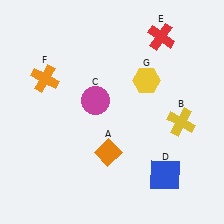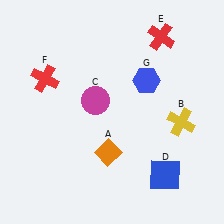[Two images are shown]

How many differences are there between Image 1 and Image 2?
There are 2 differences between the two images.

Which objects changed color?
F changed from orange to red. G changed from yellow to blue.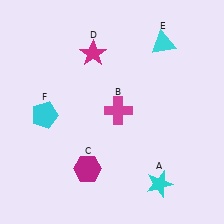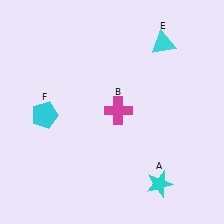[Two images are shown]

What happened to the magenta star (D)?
The magenta star (D) was removed in Image 2. It was in the top-left area of Image 1.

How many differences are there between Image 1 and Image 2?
There are 2 differences between the two images.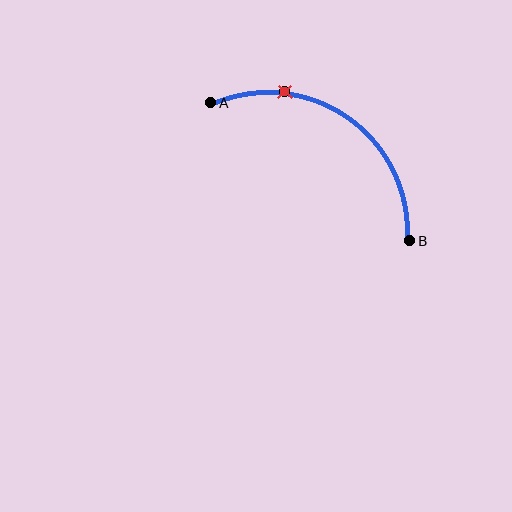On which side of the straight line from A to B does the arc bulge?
The arc bulges above and to the right of the straight line connecting A and B.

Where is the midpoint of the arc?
The arc midpoint is the point on the curve farthest from the straight line joining A and B. It sits above and to the right of that line.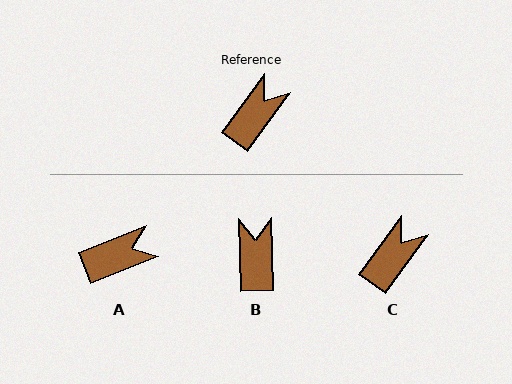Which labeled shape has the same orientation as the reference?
C.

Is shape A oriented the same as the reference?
No, it is off by about 32 degrees.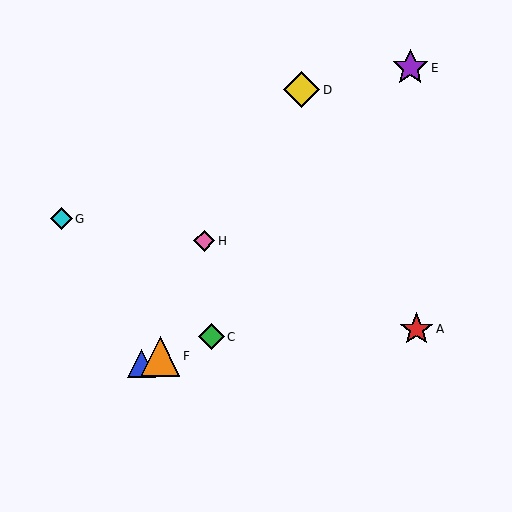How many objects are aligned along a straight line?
3 objects (B, C, F) are aligned along a straight line.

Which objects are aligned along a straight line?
Objects B, C, F are aligned along a straight line.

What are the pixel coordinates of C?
Object C is at (211, 337).